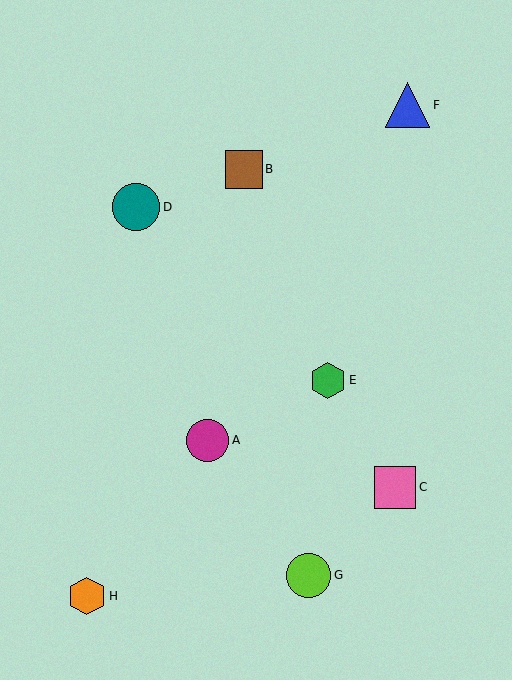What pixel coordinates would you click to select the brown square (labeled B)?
Click at (244, 170) to select the brown square B.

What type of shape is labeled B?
Shape B is a brown square.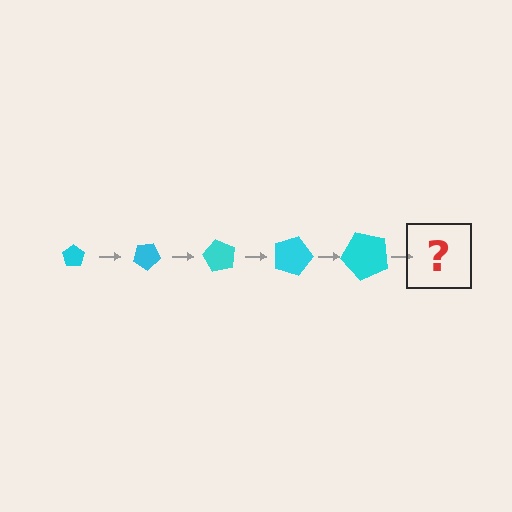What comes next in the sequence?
The next element should be a pentagon, larger than the previous one and rotated 150 degrees from the start.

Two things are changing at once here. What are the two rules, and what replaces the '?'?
The two rules are that the pentagon grows larger each step and it rotates 30 degrees each step. The '?' should be a pentagon, larger than the previous one and rotated 150 degrees from the start.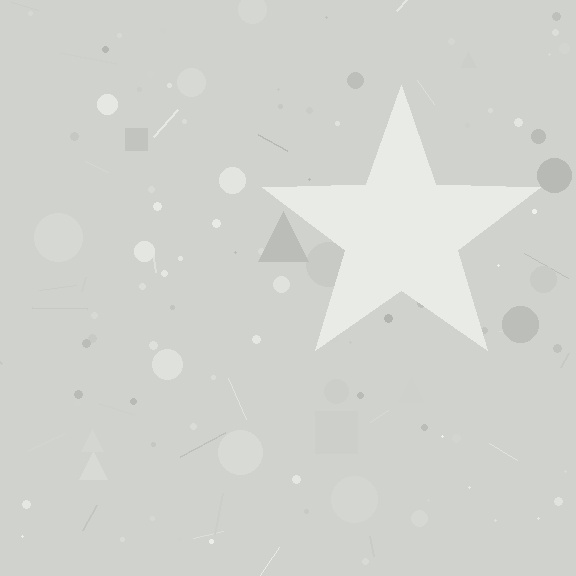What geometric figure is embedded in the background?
A star is embedded in the background.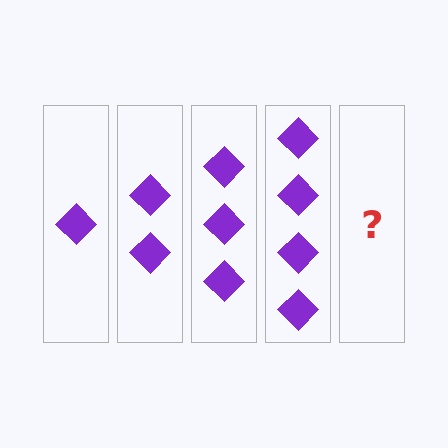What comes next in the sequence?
The next element should be 5 diamonds.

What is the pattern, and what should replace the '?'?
The pattern is that each step adds one more diamond. The '?' should be 5 diamonds.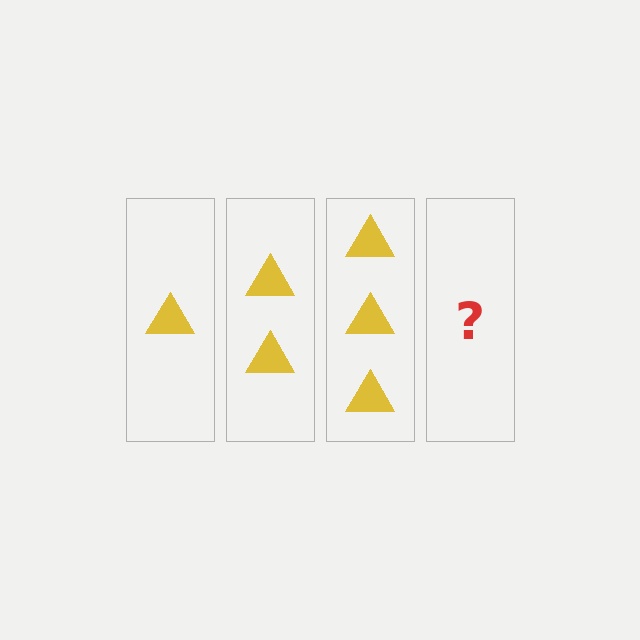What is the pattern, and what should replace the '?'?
The pattern is that each step adds one more triangle. The '?' should be 4 triangles.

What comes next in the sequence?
The next element should be 4 triangles.